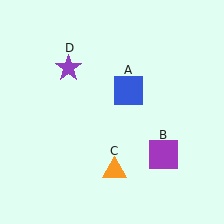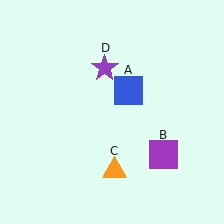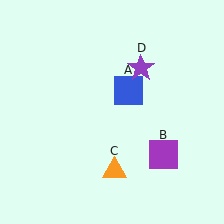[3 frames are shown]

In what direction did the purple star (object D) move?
The purple star (object D) moved right.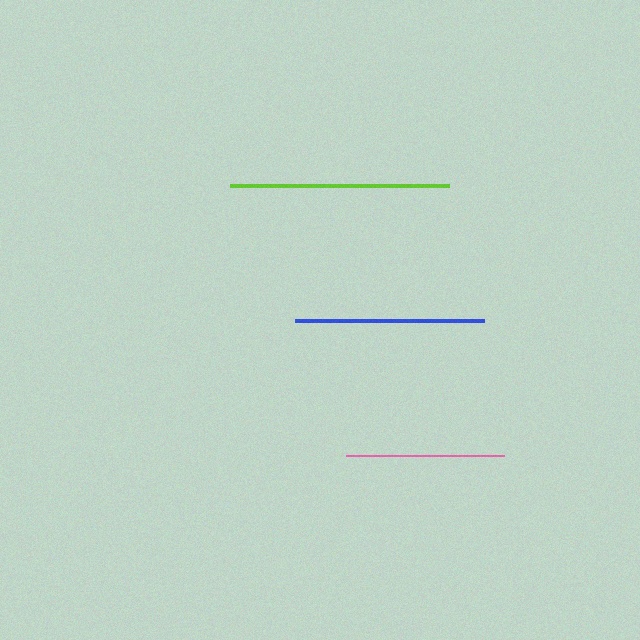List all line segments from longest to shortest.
From longest to shortest: lime, blue, pink.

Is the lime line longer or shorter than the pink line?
The lime line is longer than the pink line.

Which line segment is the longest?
The lime line is the longest at approximately 219 pixels.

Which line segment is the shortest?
The pink line is the shortest at approximately 158 pixels.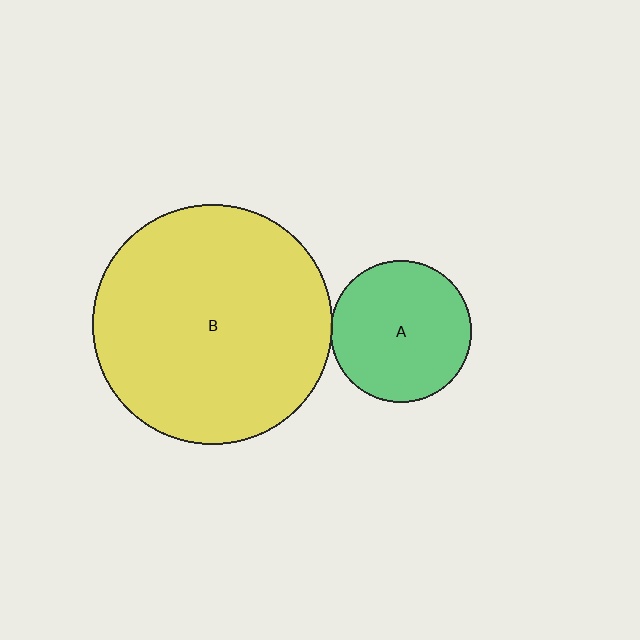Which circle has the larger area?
Circle B (yellow).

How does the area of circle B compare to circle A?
Approximately 2.9 times.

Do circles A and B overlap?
Yes.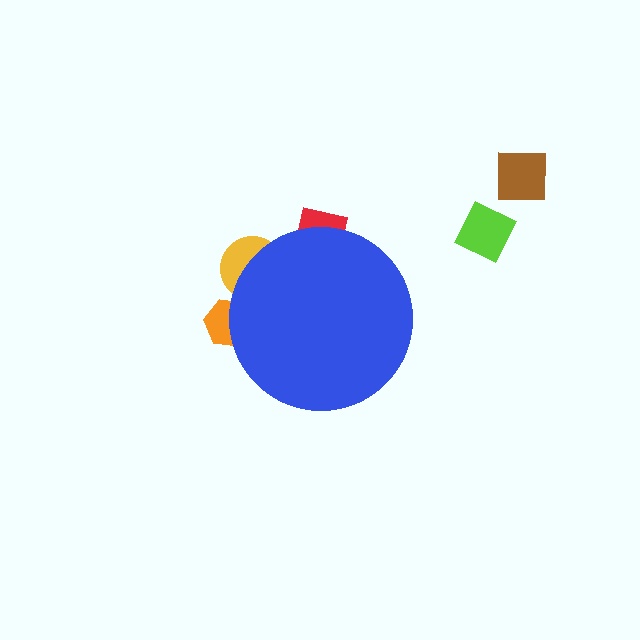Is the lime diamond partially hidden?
No, the lime diamond is fully visible.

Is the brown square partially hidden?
No, the brown square is fully visible.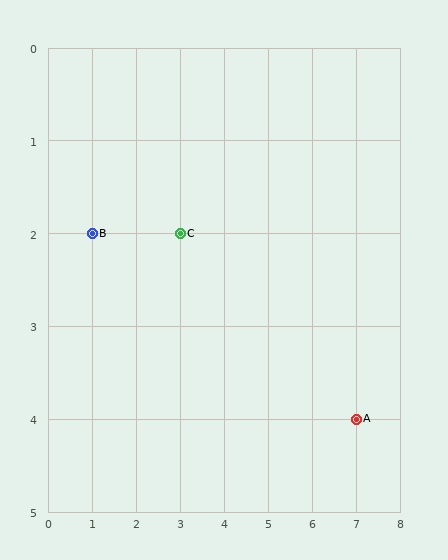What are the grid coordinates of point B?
Point B is at grid coordinates (1, 2).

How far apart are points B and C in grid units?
Points B and C are 2 columns apart.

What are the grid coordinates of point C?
Point C is at grid coordinates (3, 2).